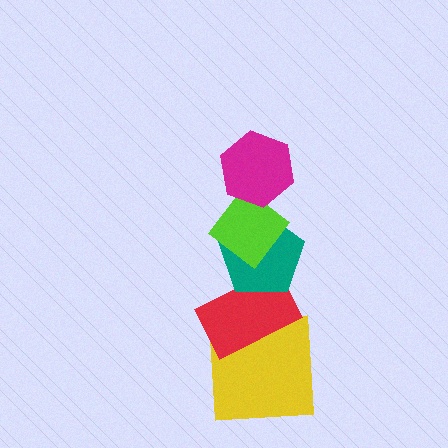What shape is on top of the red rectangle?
The teal pentagon is on top of the red rectangle.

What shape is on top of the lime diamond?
The magenta hexagon is on top of the lime diamond.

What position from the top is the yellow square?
The yellow square is 5th from the top.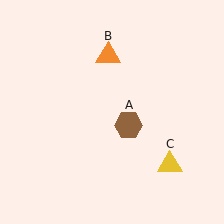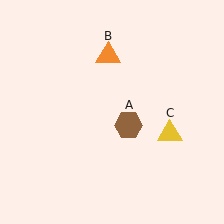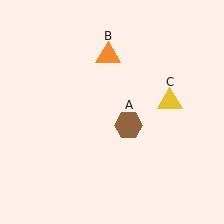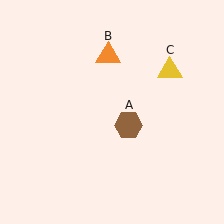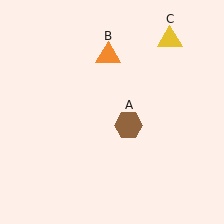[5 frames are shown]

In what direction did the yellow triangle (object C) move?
The yellow triangle (object C) moved up.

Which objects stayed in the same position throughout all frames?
Brown hexagon (object A) and orange triangle (object B) remained stationary.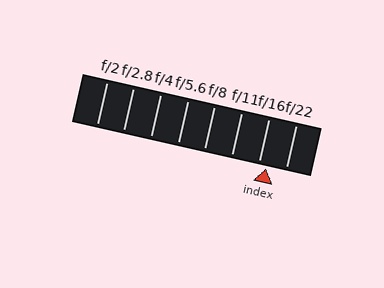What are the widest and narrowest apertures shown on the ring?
The widest aperture shown is f/2 and the narrowest is f/22.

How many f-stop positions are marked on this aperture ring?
There are 8 f-stop positions marked.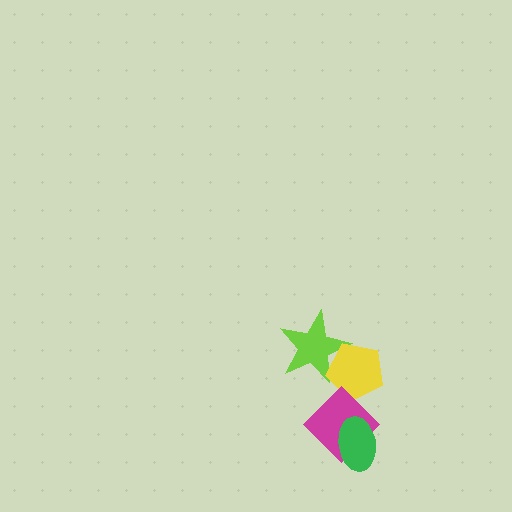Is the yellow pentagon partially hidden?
Yes, it is partially covered by another shape.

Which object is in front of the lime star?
The yellow pentagon is in front of the lime star.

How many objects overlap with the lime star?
1 object overlaps with the lime star.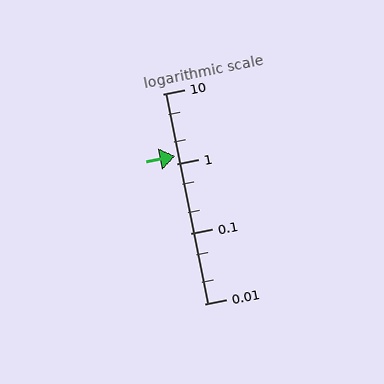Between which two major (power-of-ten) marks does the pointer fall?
The pointer is between 1 and 10.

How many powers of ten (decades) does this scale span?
The scale spans 3 decades, from 0.01 to 10.